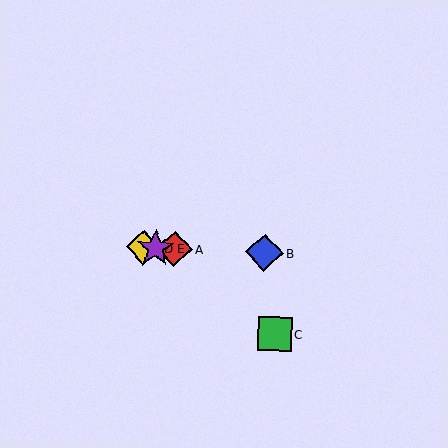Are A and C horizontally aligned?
No, A is at y≈249 and C is at y≈334.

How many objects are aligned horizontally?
4 objects (A, B, D, E) are aligned horizontally.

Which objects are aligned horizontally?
Objects A, B, D, E are aligned horizontally.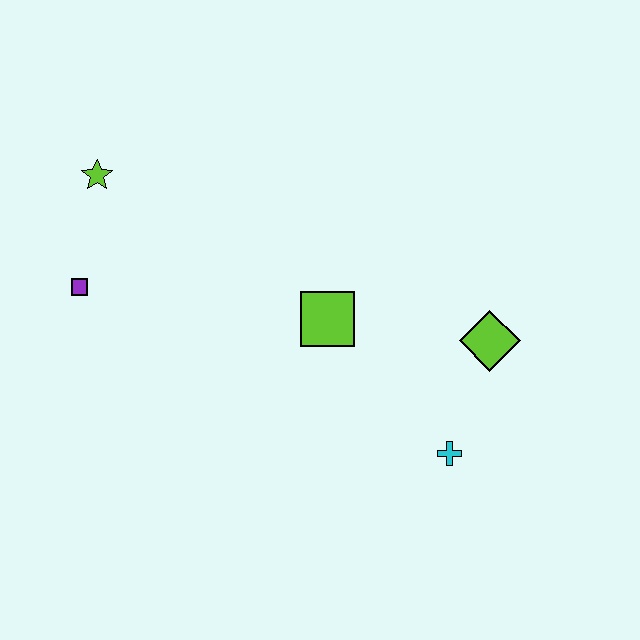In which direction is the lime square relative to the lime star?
The lime square is to the right of the lime star.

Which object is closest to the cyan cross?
The lime diamond is closest to the cyan cross.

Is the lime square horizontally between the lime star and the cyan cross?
Yes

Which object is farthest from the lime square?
The lime star is farthest from the lime square.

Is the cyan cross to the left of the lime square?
No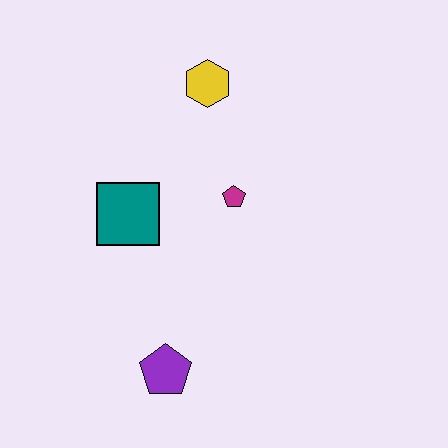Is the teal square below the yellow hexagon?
Yes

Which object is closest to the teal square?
The magenta pentagon is closest to the teal square.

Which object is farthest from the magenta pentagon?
The purple pentagon is farthest from the magenta pentagon.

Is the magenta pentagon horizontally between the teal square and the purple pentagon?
No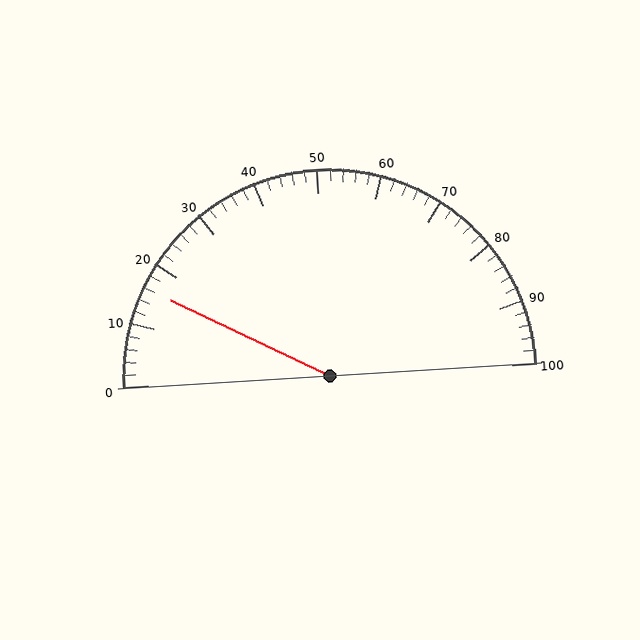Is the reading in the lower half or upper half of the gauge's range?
The reading is in the lower half of the range (0 to 100).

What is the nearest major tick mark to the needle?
The nearest major tick mark is 20.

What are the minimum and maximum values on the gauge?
The gauge ranges from 0 to 100.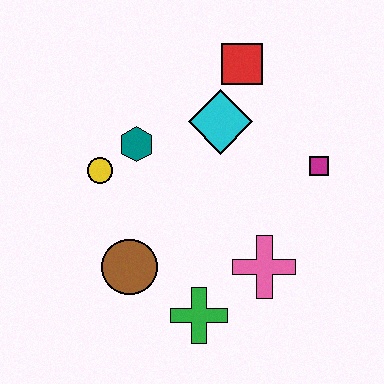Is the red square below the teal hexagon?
No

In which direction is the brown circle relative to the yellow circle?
The brown circle is below the yellow circle.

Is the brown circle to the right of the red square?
No